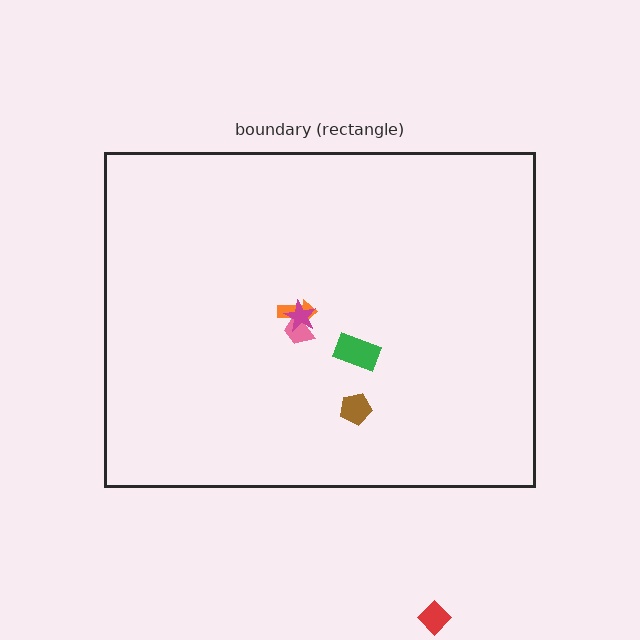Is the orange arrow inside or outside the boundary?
Inside.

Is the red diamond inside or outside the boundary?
Outside.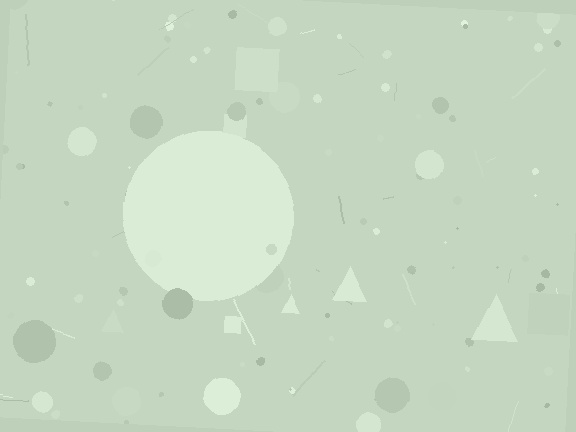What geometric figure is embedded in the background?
A circle is embedded in the background.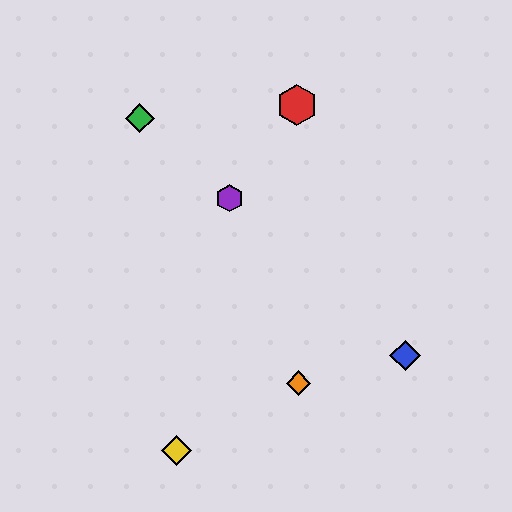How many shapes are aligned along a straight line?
3 shapes (the blue diamond, the green diamond, the purple hexagon) are aligned along a straight line.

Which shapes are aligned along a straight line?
The blue diamond, the green diamond, the purple hexagon are aligned along a straight line.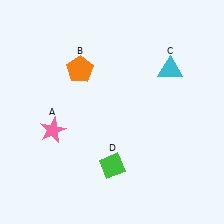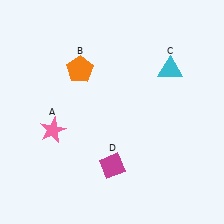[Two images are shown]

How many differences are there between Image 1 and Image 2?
There is 1 difference between the two images.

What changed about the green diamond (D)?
In Image 1, D is green. In Image 2, it changed to magenta.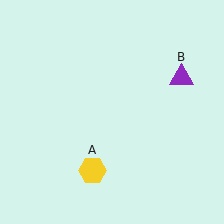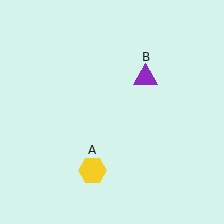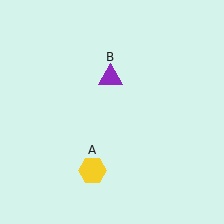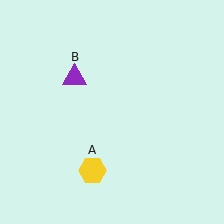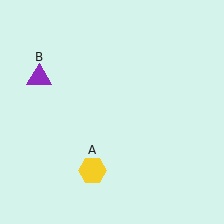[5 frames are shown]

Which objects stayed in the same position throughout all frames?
Yellow hexagon (object A) remained stationary.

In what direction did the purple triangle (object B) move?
The purple triangle (object B) moved left.